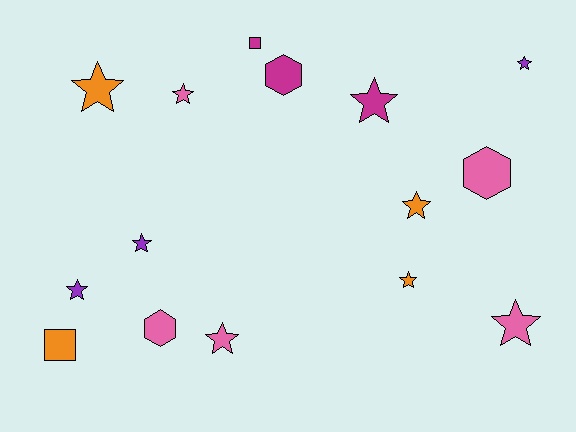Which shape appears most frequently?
Star, with 10 objects.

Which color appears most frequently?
Pink, with 5 objects.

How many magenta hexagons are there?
There is 1 magenta hexagon.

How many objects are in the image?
There are 15 objects.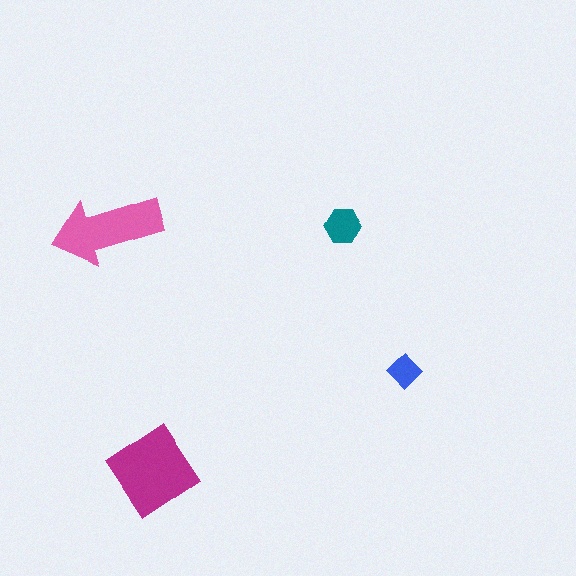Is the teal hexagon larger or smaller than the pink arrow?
Smaller.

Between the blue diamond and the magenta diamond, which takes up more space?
The magenta diamond.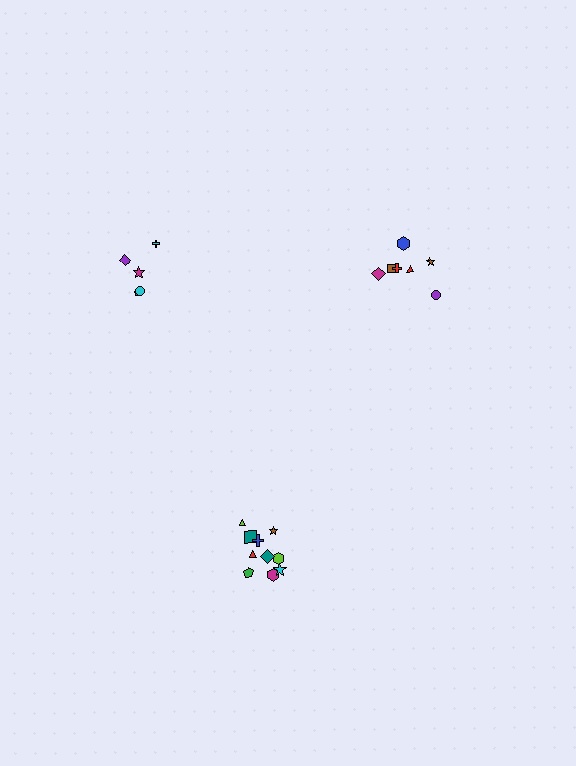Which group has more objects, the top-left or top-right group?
The top-right group.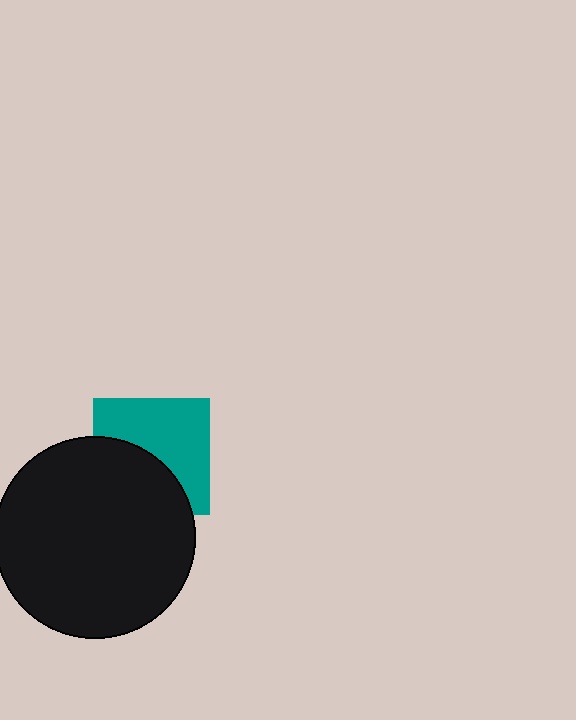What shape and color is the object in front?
The object in front is a black circle.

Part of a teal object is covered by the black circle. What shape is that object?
It is a square.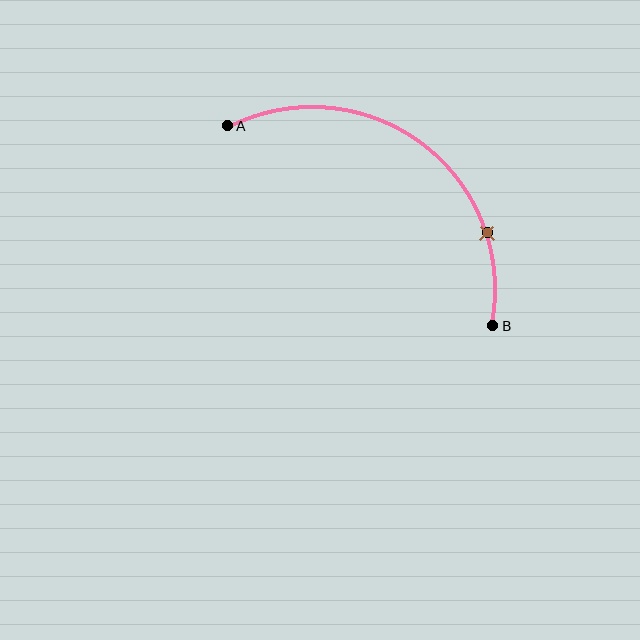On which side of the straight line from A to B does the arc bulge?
The arc bulges above and to the right of the straight line connecting A and B.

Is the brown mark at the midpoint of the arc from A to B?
No. The brown mark lies on the arc but is closer to endpoint B. The arc midpoint would be at the point on the curve equidistant along the arc from both A and B.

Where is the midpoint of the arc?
The arc midpoint is the point on the curve farthest from the straight line joining A and B. It sits above and to the right of that line.